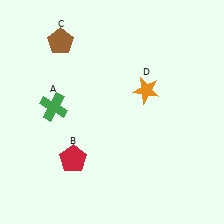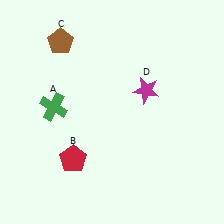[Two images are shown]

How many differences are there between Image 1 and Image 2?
There is 1 difference between the two images.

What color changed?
The star (D) changed from orange in Image 1 to magenta in Image 2.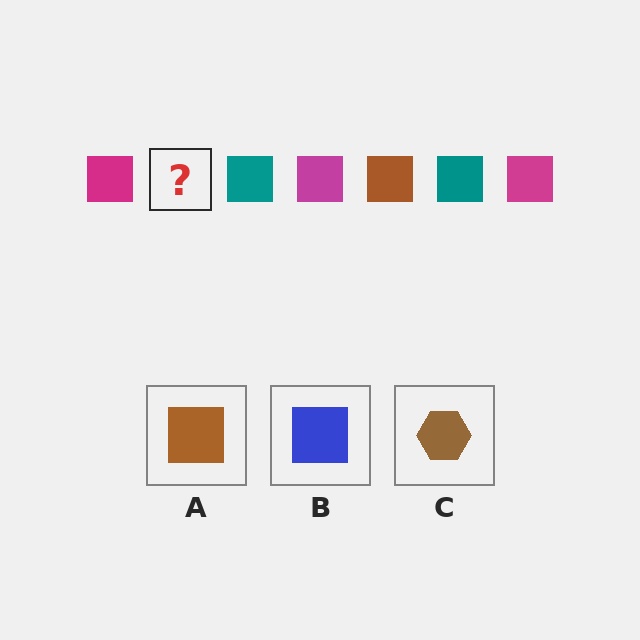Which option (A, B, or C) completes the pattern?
A.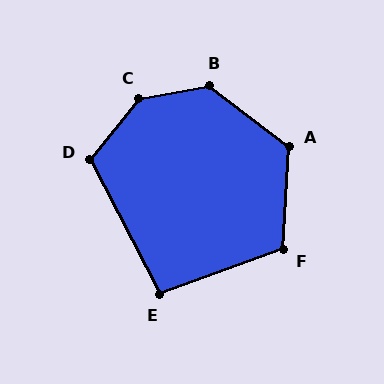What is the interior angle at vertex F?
Approximately 114 degrees (obtuse).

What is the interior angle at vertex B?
Approximately 133 degrees (obtuse).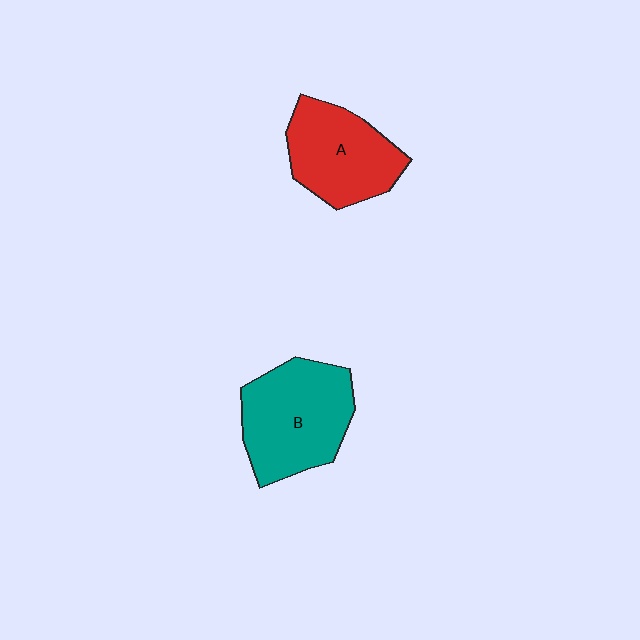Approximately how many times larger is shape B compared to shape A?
Approximately 1.2 times.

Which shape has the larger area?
Shape B (teal).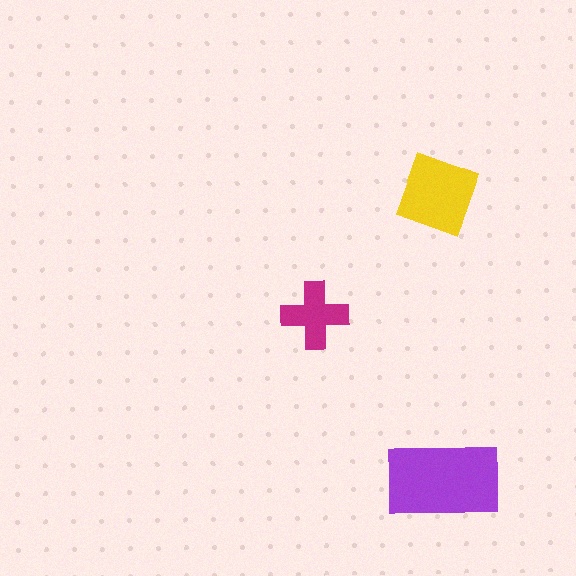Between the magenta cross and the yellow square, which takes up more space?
The yellow square.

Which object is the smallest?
The magenta cross.